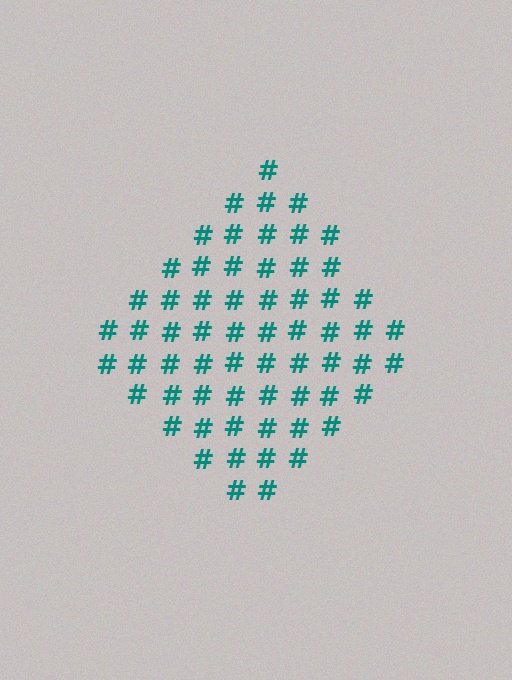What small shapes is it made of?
It is made of small hash symbols.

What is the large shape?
The large shape is a diamond.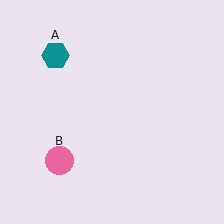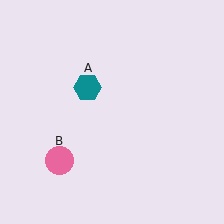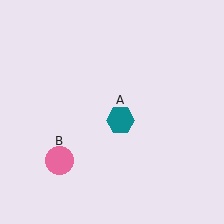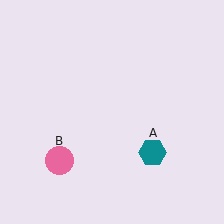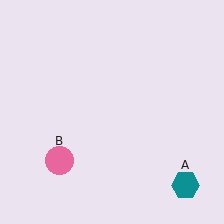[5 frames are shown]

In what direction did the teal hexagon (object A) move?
The teal hexagon (object A) moved down and to the right.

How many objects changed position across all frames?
1 object changed position: teal hexagon (object A).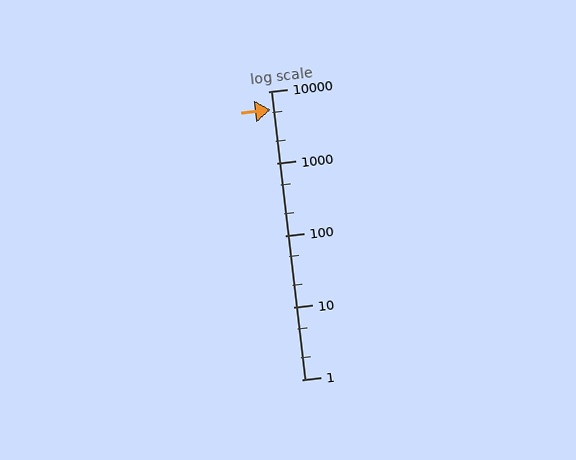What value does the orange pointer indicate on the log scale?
The pointer indicates approximately 5500.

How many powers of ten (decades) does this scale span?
The scale spans 4 decades, from 1 to 10000.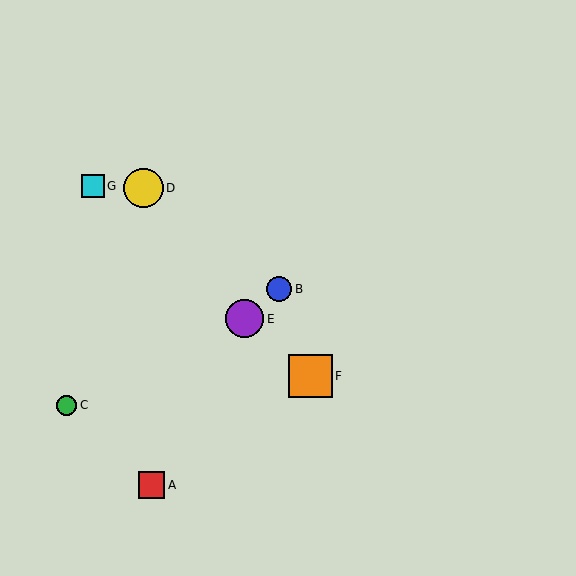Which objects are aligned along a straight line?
Objects E, F, G are aligned along a straight line.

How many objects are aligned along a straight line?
3 objects (E, F, G) are aligned along a straight line.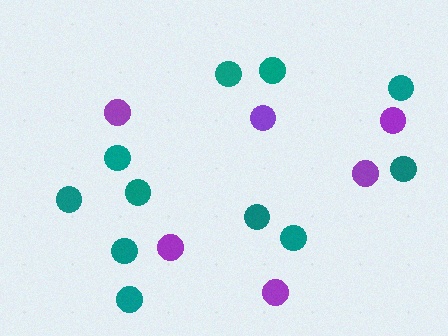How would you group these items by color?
There are 2 groups: one group of purple circles (6) and one group of teal circles (11).